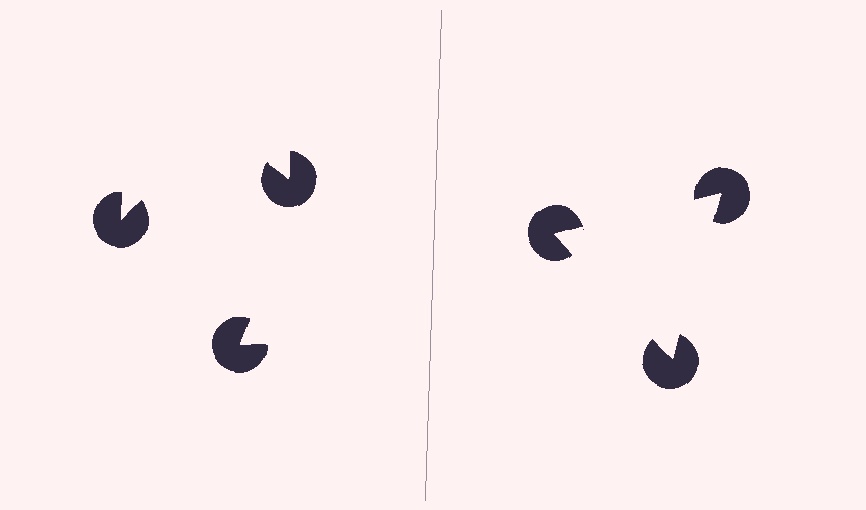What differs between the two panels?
The pac-man discs are positioned identically on both sides; only the wedge orientations differ. On the right they align to a triangle; on the left they are misaligned.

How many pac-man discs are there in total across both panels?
6 — 3 on each side.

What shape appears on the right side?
An illusory triangle.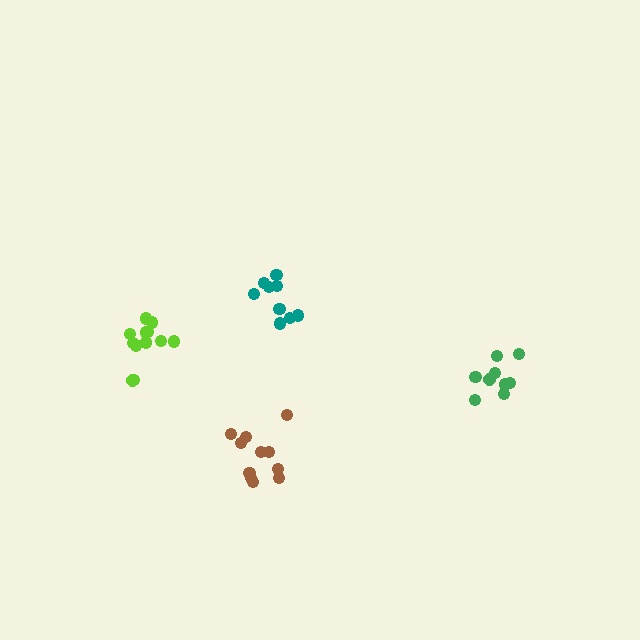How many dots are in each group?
Group 1: 11 dots, Group 2: 9 dots, Group 3: 13 dots, Group 4: 9 dots (42 total).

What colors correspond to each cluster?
The clusters are colored: brown, teal, lime, green.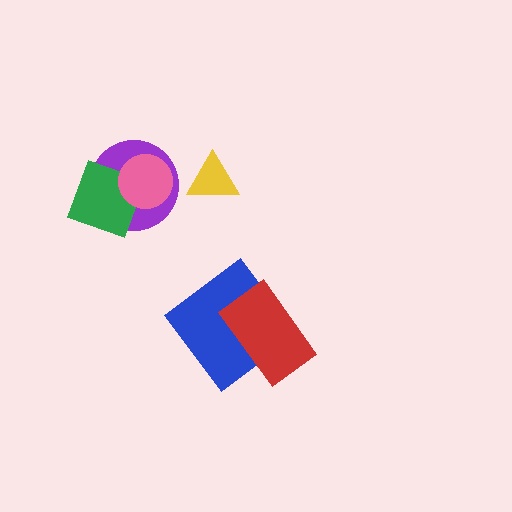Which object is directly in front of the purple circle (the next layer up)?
The green diamond is directly in front of the purple circle.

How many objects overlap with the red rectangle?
1 object overlaps with the red rectangle.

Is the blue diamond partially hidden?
Yes, it is partially covered by another shape.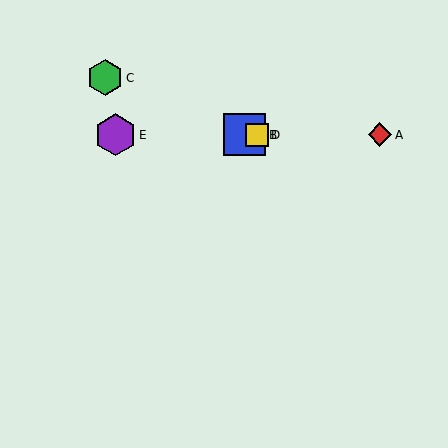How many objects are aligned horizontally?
4 objects (A, B, D, E) are aligned horizontally.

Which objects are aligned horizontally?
Objects A, B, D, E are aligned horizontally.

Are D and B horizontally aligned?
Yes, both are at y≈135.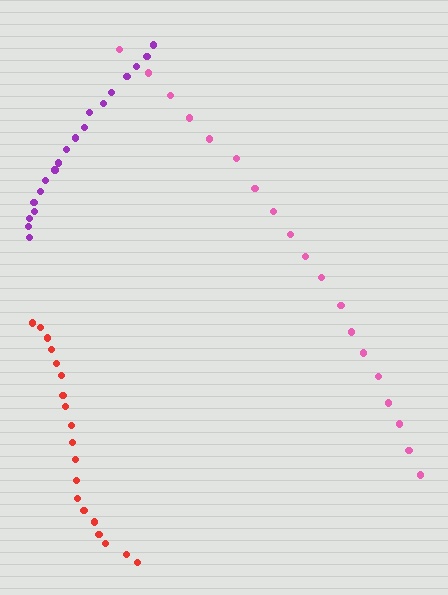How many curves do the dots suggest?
There are 3 distinct paths.